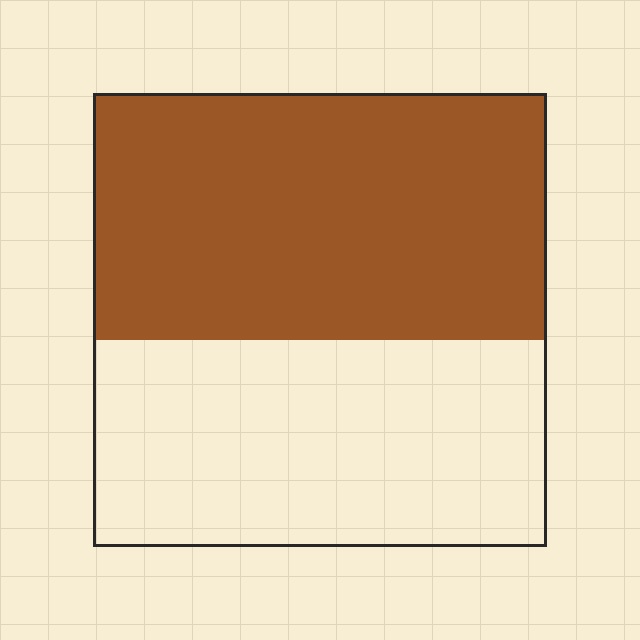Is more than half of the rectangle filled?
Yes.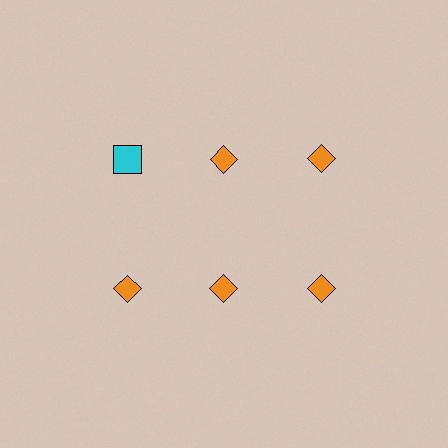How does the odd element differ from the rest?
It differs in both color (cyan instead of orange) and shape (square instead of diamond).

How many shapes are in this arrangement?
There are 6 shapes arranged in a grid pattern.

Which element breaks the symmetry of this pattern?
The cyan square in the top row, leftmost column breaks the symmetry. All other shapes are orange diamonds.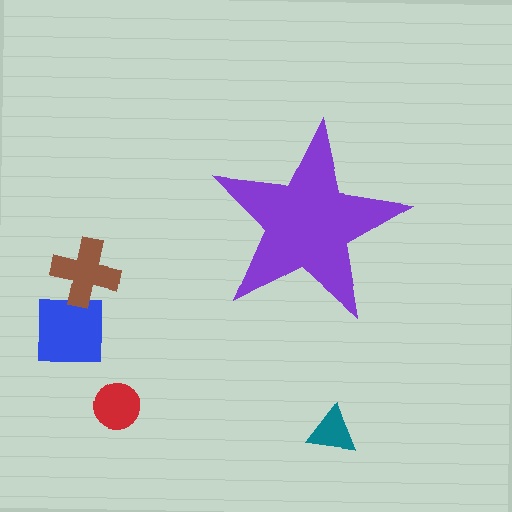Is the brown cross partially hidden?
No, the brown cross is fully visible.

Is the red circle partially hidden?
No, the red circle is fully visible.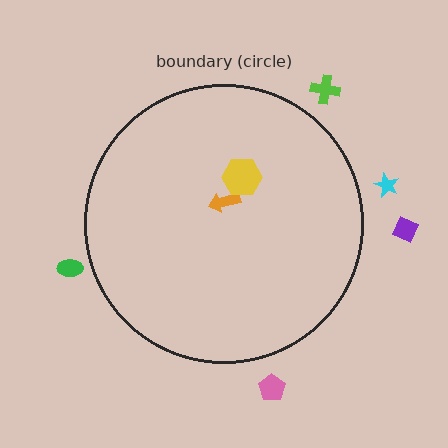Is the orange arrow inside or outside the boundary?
Inside.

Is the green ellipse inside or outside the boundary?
Outside.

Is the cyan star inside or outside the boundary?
Outside.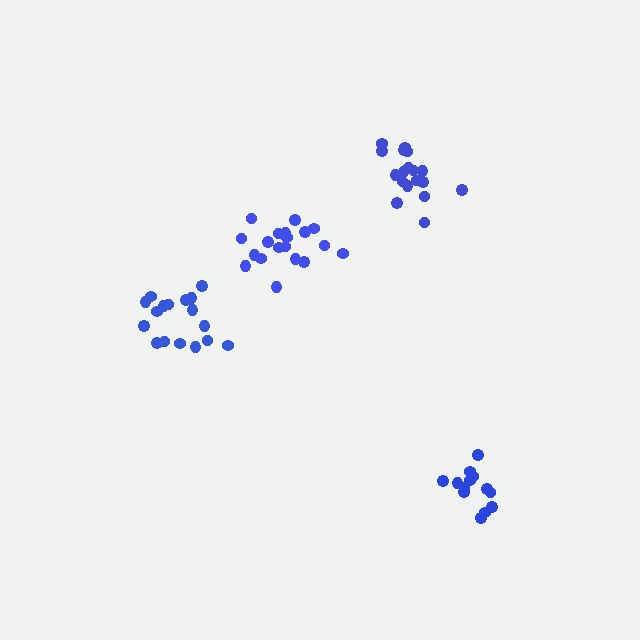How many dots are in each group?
Group 1: 17 dots, Group 2: 13 dots, Group 3: 19 dots, Group 4: 19 dots (68 total).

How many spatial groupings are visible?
There are 4 spatial groupings.